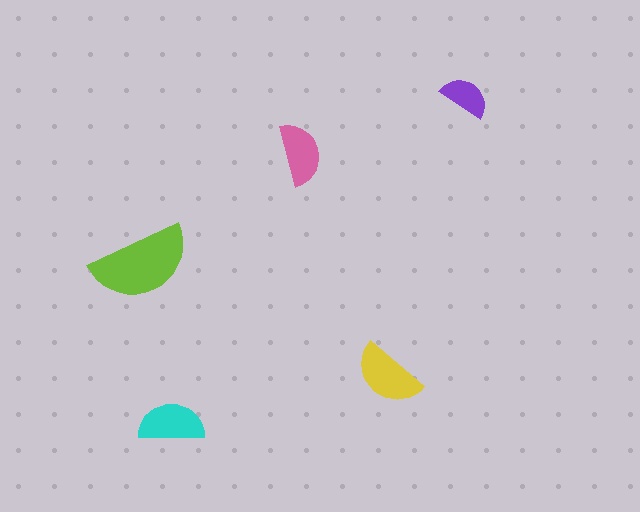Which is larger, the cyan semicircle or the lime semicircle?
The lime one.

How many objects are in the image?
There are 5 objects in the image.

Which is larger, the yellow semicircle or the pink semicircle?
The yellow one.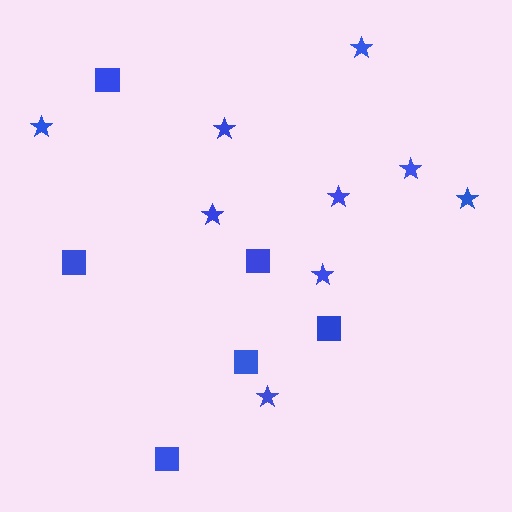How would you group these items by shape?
There are 2 groups: one group of squares (6) and one group of stars (9).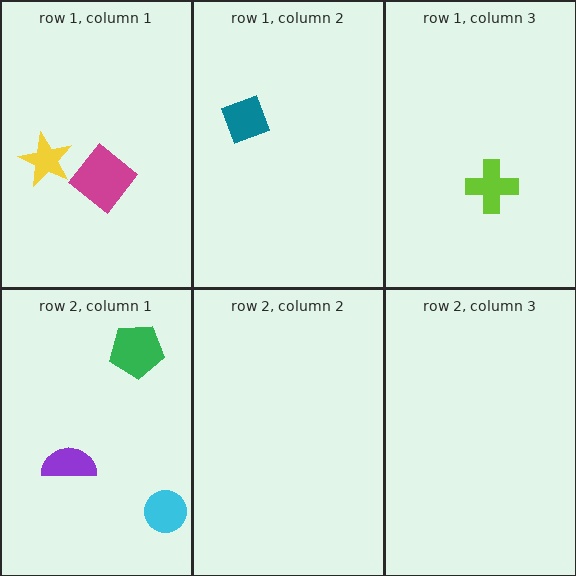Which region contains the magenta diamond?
The row 1, column 1 region.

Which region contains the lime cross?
The row 1, column 3 region.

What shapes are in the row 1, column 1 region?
The yellow star, the magenta diamond.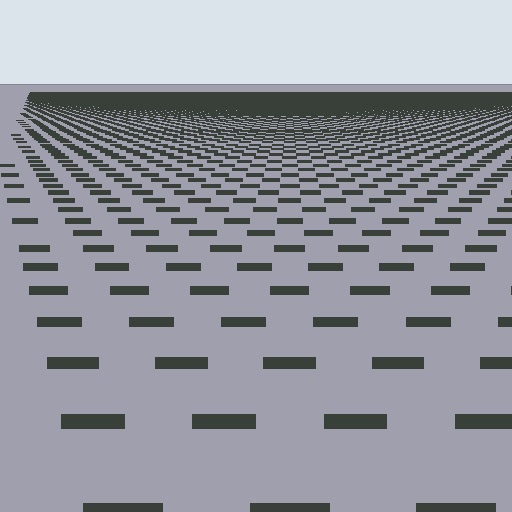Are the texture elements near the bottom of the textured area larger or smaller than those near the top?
Larger. Near the bottom, elements are closer to the viewer and appear at a bigger on-screen size.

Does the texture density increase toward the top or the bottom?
Density increases toward the top.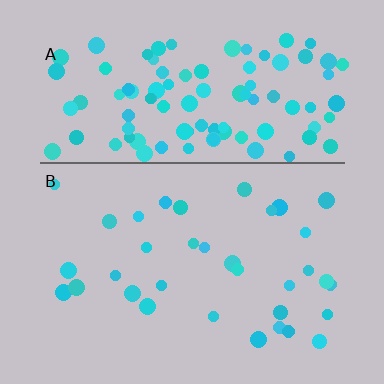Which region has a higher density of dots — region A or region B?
A (the top).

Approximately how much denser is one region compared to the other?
Approximately 3.1× — region A over region B.